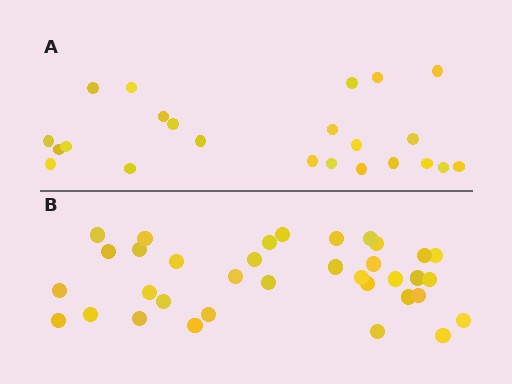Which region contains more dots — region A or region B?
Region B (the bottom region) has more dots.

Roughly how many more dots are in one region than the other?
Region B has roughly 12 or so more dots than region A.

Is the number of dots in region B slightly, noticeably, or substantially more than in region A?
Region B has substantially more. The ratio is roughly 1.5 to 1.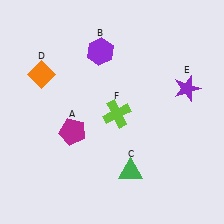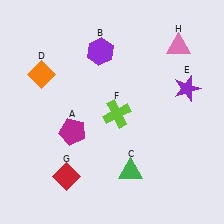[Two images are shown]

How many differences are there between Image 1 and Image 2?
There are 2 differences between the two images.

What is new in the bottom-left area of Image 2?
A red diamond (G) was added in the bottom-left area of Image 2.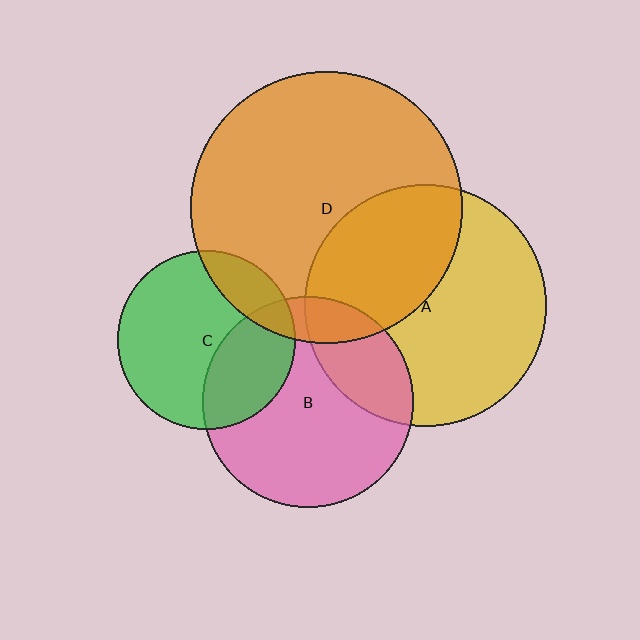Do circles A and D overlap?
Yes.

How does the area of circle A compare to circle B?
Approximately 1.3 times.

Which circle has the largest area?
Circle D (orange).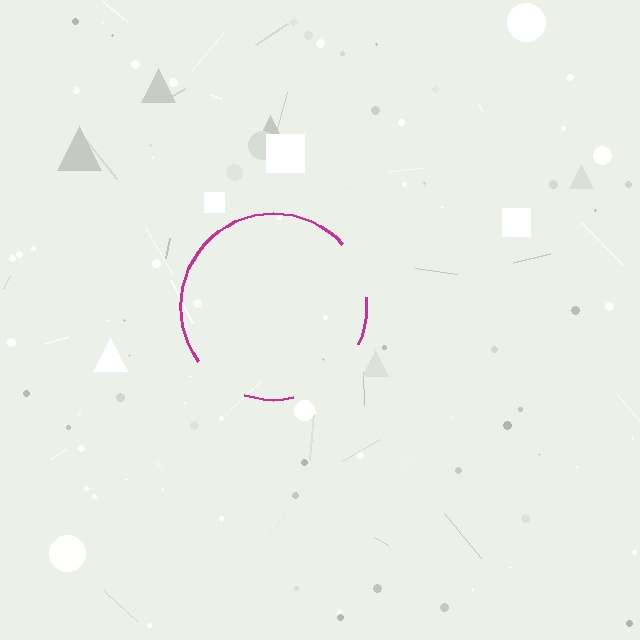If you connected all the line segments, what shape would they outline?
They would outline a circle.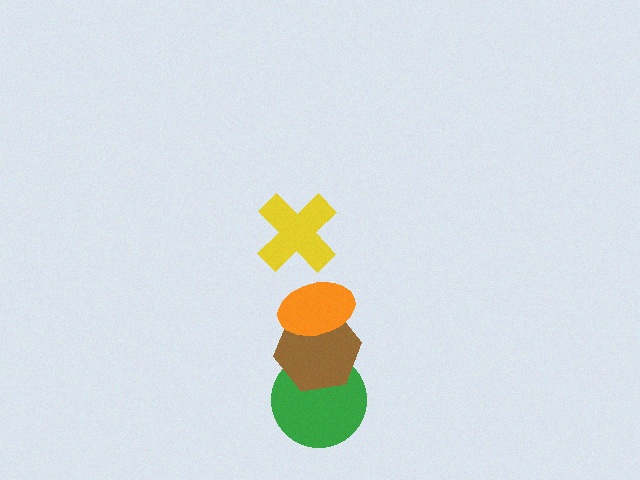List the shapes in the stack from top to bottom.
From top to bottom: the yellow cross, the orange ellipse, the brown hexagon, the green circle.